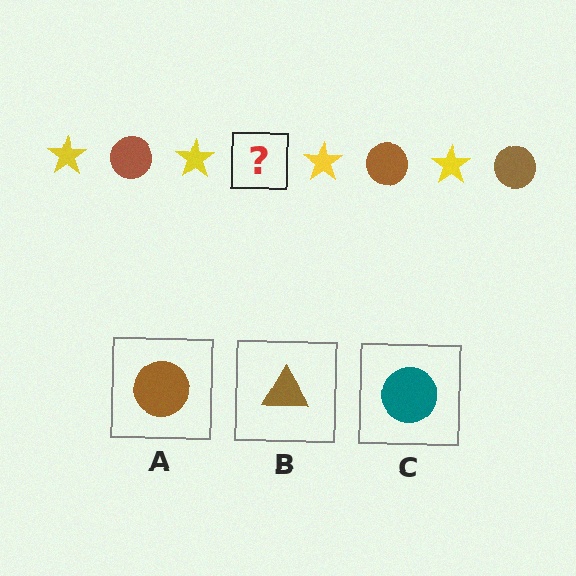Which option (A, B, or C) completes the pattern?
A.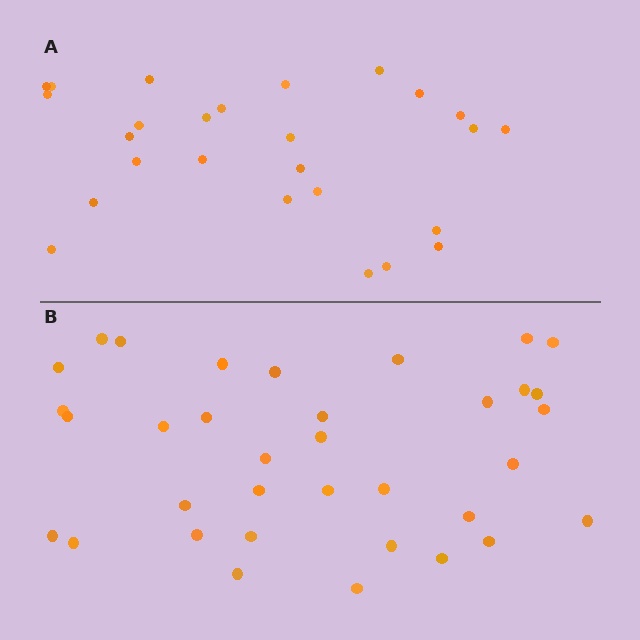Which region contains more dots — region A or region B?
Region B (the bottom region) has more dots.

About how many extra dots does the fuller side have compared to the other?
Region B has roughly 8 or so more dots than region A.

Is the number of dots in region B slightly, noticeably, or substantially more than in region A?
Region B has noticeably more, but not dramatically so. The ratio is roughly 1.3 to 1.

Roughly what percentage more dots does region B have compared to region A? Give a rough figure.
About 35% more.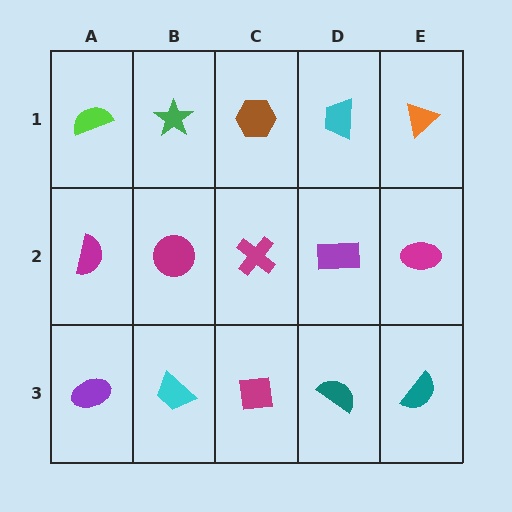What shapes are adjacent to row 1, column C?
A magenta cross (row 2, column C), a green star (row 1, column B), a cyan trapezoid (row 1, column D).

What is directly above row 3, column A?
A magenta semicircle.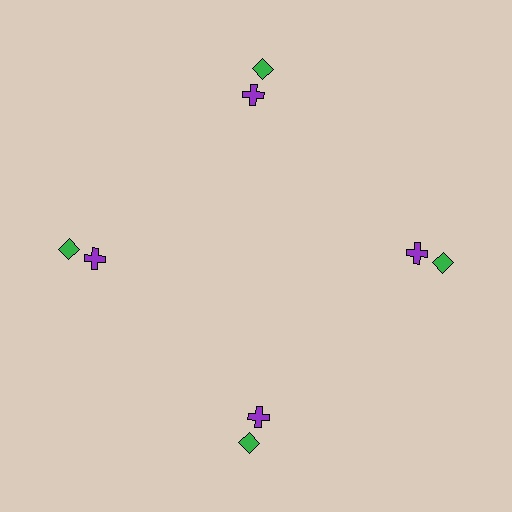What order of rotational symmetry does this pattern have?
This pattern has 4-fold rotational symmetry.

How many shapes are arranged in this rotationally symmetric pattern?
There are 8 shapes, arranged in 4 groups of 2.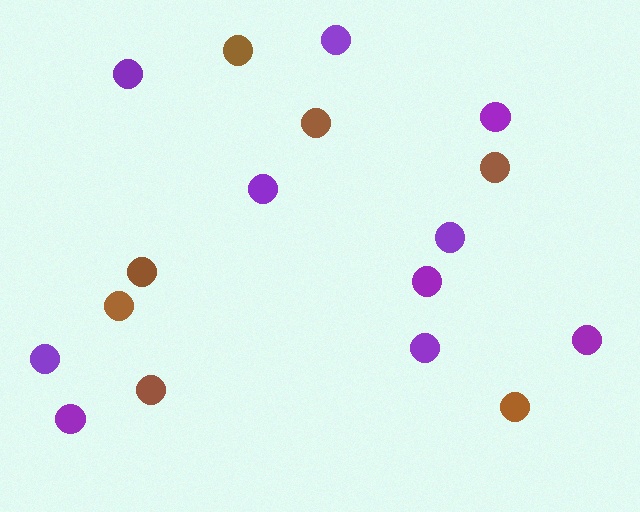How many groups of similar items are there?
There are 2 groups: one group of purple circles (10) and one group of brown circles (7).